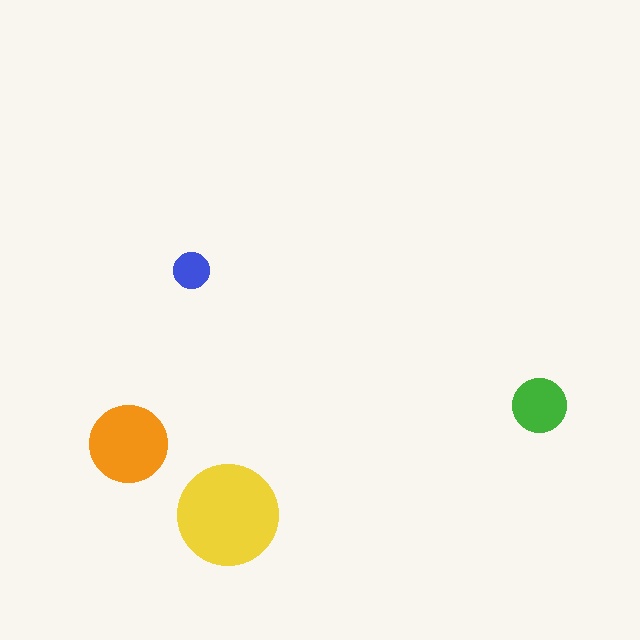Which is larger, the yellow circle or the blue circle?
The yellow one.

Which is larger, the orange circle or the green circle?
The orange one.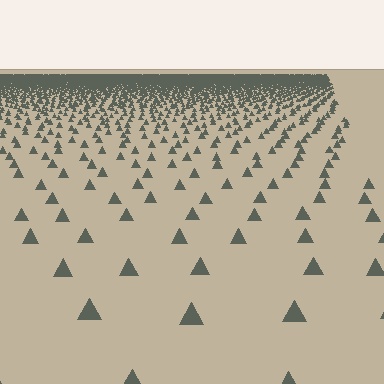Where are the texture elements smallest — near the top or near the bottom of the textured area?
Near the top.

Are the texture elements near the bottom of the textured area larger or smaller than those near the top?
Larger. Near the bottom, elements are closer to the viewer and appear at a bigger on-screen size.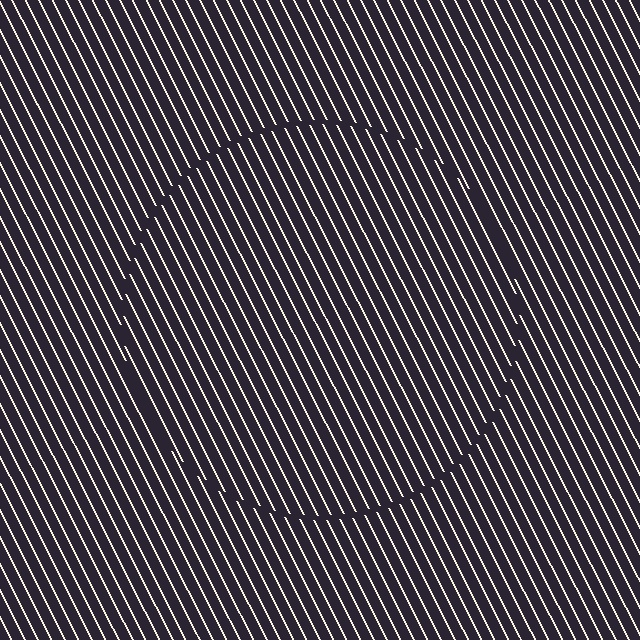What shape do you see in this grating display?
An illusory circle. The interior of the shape contains the same grating, shifted by half a period — the contour is defined by the phase discontinuity where line-ends from the inner and outer gratings abut.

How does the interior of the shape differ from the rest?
The interior of the shape contains the same grating, shifted by half a period — the contour is defined by the phase discontinuity where line-ends from the inner and outer gratings abut.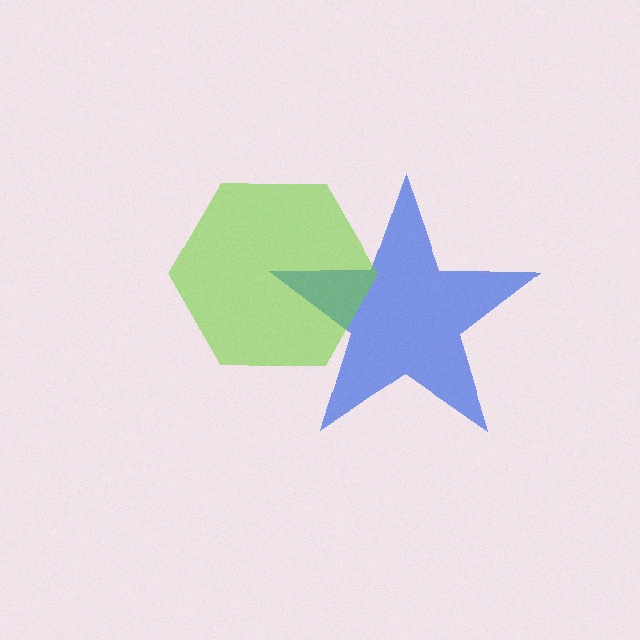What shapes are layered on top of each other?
The layered shapes are: a blue star, a lime hexagon.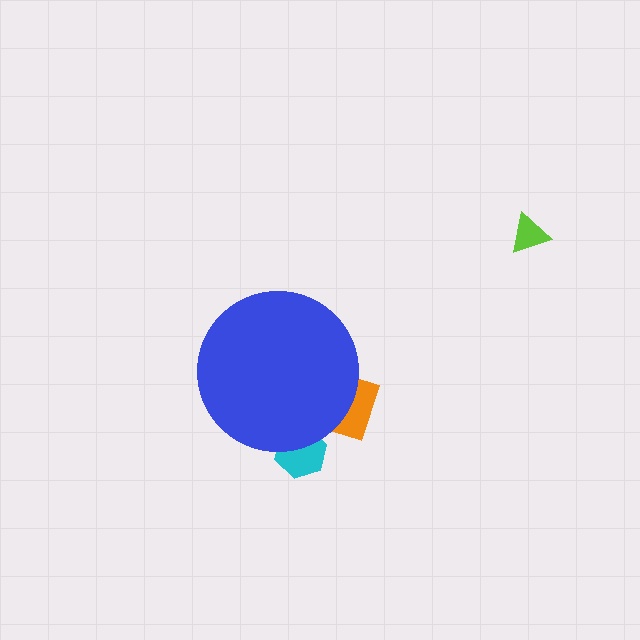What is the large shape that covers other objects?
A blue circle.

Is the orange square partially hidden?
Yes, the orange square is partially hidden behind the blue circle.